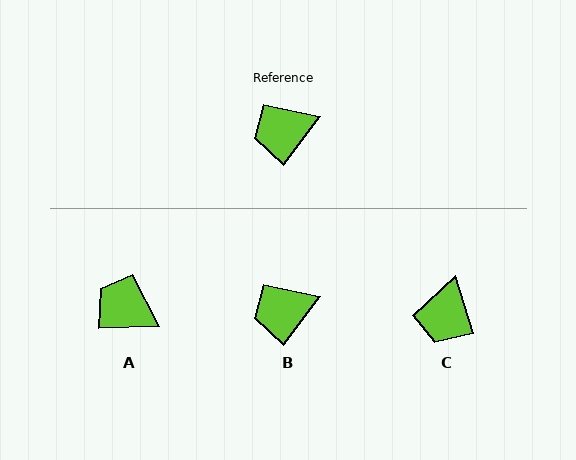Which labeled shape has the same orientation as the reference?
B.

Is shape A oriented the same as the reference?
No, it is off by about 51 degrees.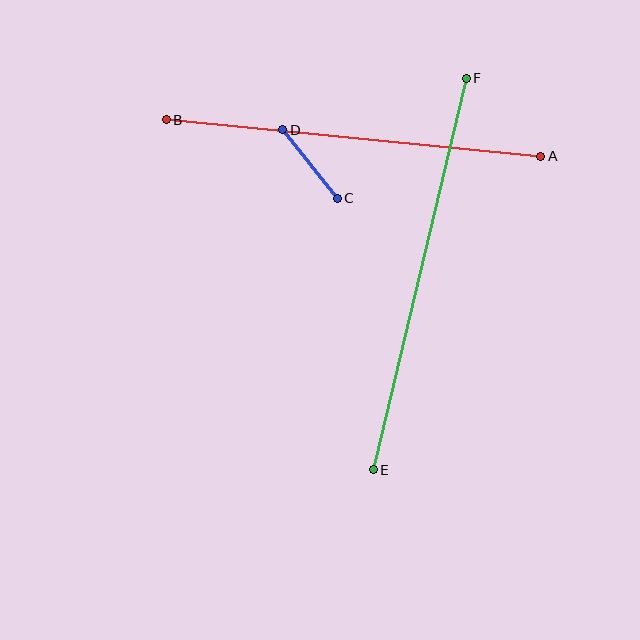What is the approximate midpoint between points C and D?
The midpoint is at approximately (310, 164) pixels.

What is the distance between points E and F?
The distance is approximately 403 pixels.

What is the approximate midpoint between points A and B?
The midpoint is at approximately (353, 138) pixels.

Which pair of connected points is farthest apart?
Points E and F are farthest apart.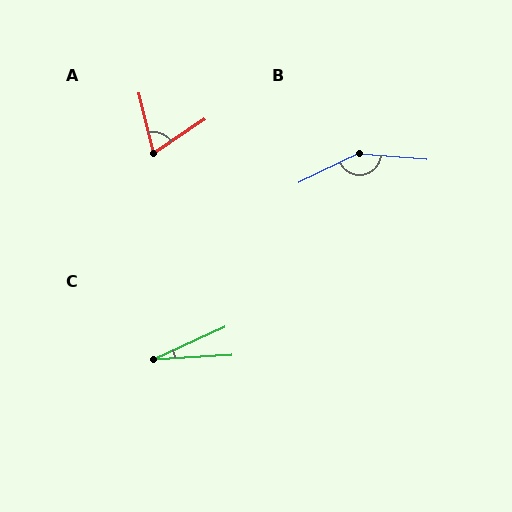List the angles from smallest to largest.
C (21°), A (70°), B (150°).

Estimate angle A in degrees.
Approximately 70 degrees.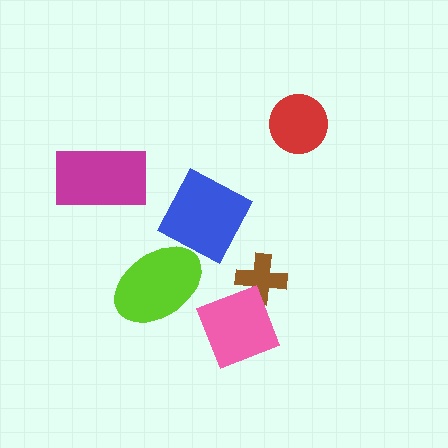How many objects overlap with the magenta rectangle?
0 objects overlap with the magenta rectangle.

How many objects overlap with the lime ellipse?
1 object overlaps with the lime ellipse.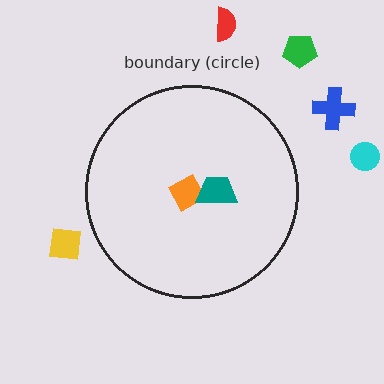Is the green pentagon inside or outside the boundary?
Outside.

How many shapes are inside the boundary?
2 inside, 5 outside.